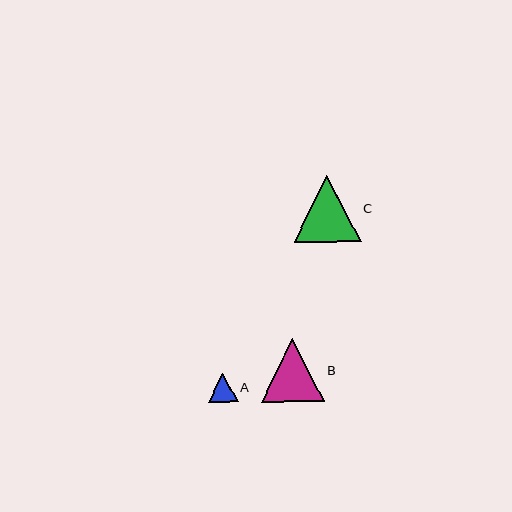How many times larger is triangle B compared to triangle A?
Triangle B is approximately 2.1 times the size of triangle A.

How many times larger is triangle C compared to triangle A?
Triangle C is approximately 2.2 times the size of triangle A.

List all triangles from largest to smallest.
From largest to smallest: C, B, A.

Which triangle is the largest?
Triangle C is the largest with a size of approximately 67 pixels.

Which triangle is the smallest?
Triangle A is the smallest with a size of approximately 30 pixels.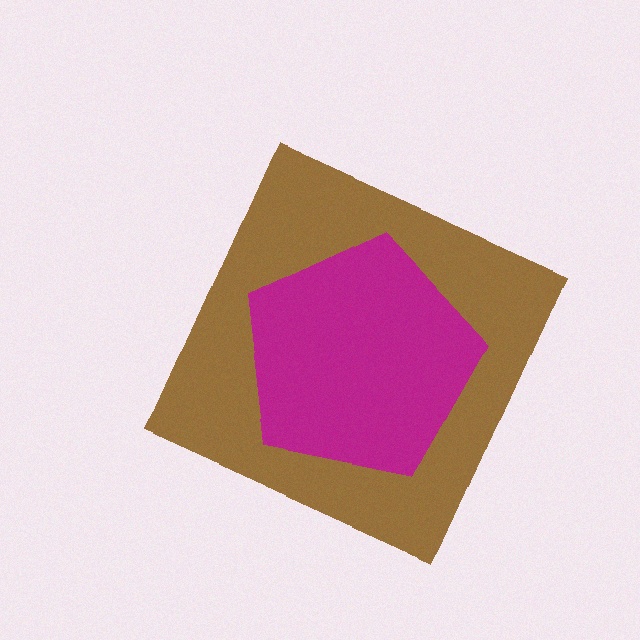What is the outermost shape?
The brown diamond.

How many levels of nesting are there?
2.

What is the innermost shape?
The magenta pentagon.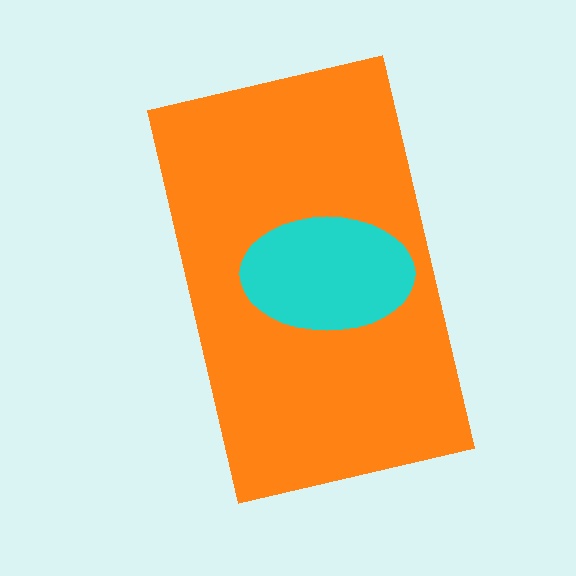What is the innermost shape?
The cyan ellipse.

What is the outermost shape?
The orange rectangle.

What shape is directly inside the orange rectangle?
The cyan ellipse.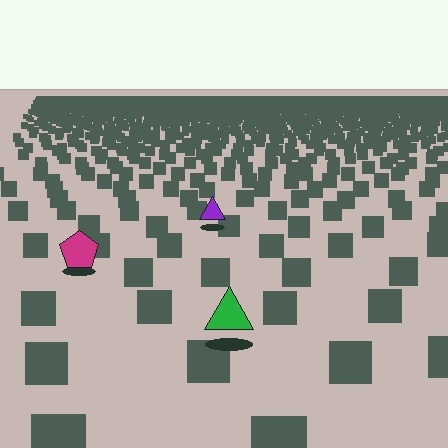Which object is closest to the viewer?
The green triangle is closest. The texture marks near it are larger and more spread out.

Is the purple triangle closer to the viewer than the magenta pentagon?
No. The magenta pentagon is closer — you can tell from the texture gradient: the ground texture is coarser near it.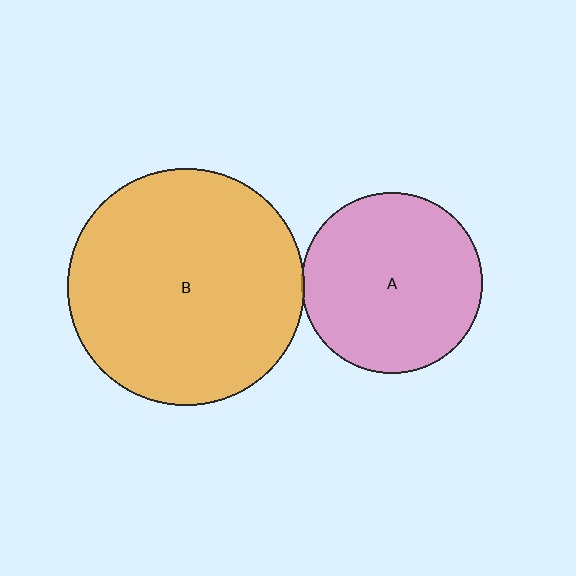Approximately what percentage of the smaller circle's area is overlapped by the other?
Approximately 5%.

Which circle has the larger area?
Circle B (orange).